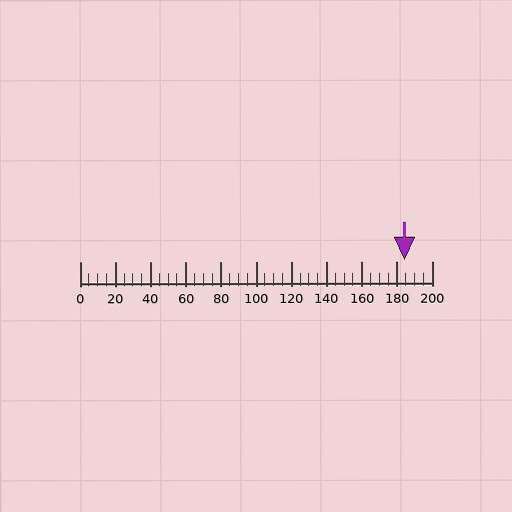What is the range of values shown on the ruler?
The ruler shows values from 0 to 200.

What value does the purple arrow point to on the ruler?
The purple arrow points to approximately 184.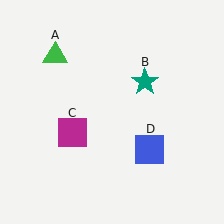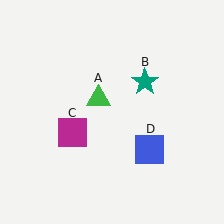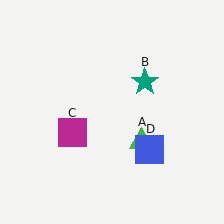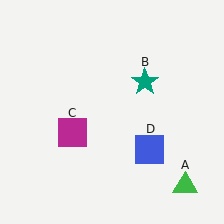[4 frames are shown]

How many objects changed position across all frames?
1 object changed position: green triangle (object A).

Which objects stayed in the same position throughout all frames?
Teal star (object B) and magenta square (object C) and blue square (object D) remained stationary.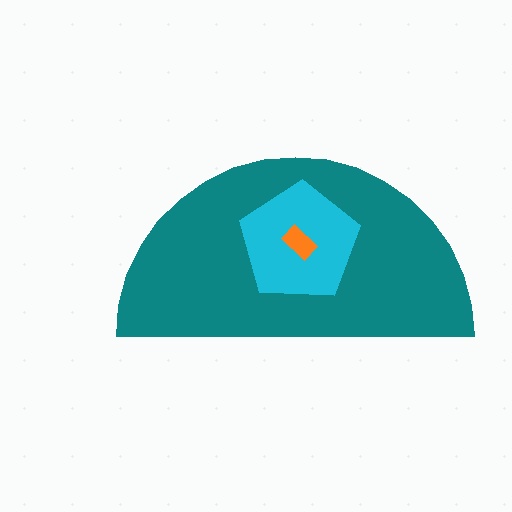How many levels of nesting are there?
3.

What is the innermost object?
The orange rectangle.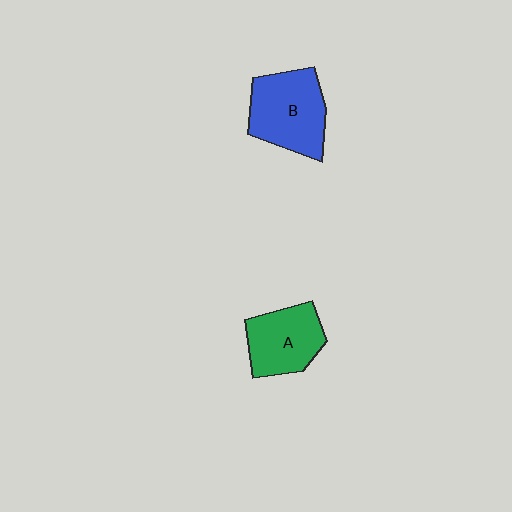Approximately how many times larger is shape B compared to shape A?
Approximately 1.2 times.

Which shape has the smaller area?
Shape A (green).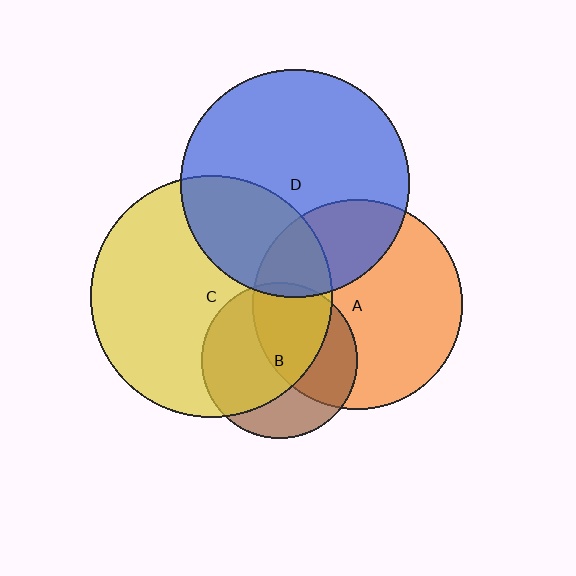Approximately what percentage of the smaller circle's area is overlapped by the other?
Approximately 30%.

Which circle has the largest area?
Circle C (yellow).